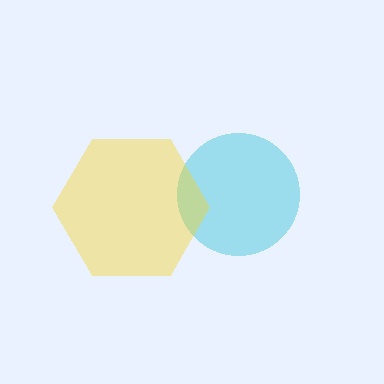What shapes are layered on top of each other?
The layered shapes are: a cyan circle, a yellow hexagon.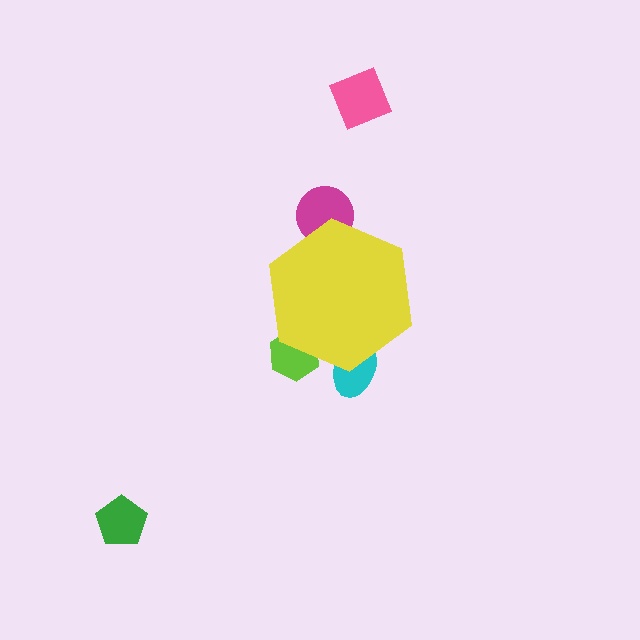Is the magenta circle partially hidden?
Yes, the magenta circle is partially hidden behind the yellow hexagon.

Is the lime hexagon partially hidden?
Yes, the lime hexagon is partially hidden behind the yellow hexagon.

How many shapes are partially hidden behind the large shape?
3 shapes are partially hidden.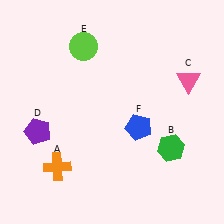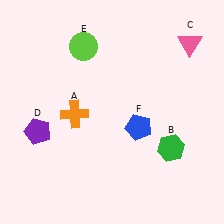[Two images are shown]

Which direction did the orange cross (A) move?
The orange cross (A) moved up.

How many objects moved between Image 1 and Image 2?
2 objects moved between the two images.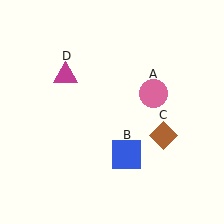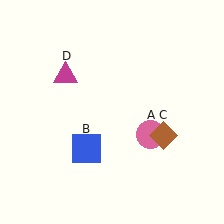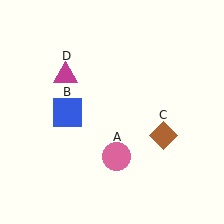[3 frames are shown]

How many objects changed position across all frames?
2 objects changed position: pink circle (object A), blue square (object B).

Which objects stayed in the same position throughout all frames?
Brown diamond (object C) and magenta triangle (object D) remained stationary.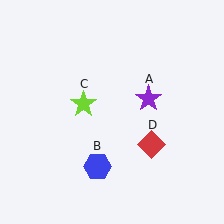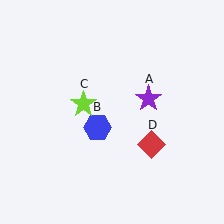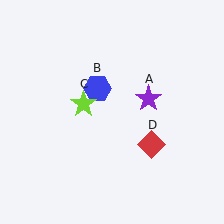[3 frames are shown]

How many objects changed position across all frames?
1 object changed position: blue hexagon (object B).